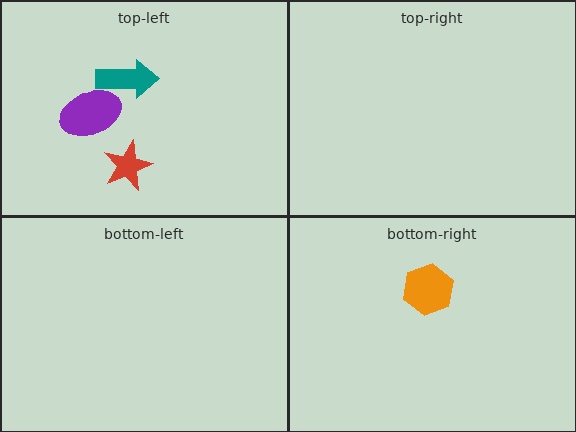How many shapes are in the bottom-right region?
1.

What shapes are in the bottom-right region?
The orange hexagon.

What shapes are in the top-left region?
The red star, the purple ellipse, the teal arrow.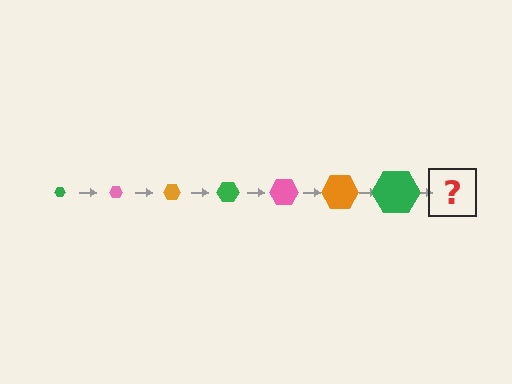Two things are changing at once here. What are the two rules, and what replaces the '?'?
The two rules are that the hexagon grows larger each step and the color cycles through green, pink, and orange. The '?' should be a pink hexagon, larger than the previous one.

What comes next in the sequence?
The next element should be a pink hexagon, larger than the previous one.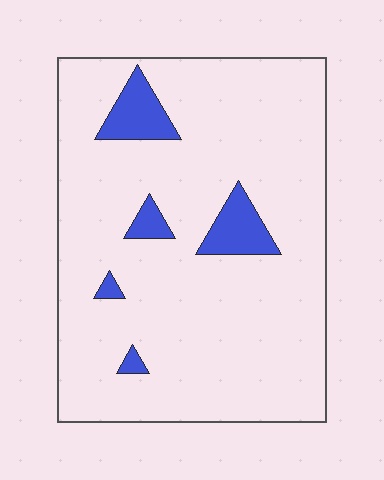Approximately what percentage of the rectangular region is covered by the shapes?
Approximately 10%.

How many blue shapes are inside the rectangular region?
5.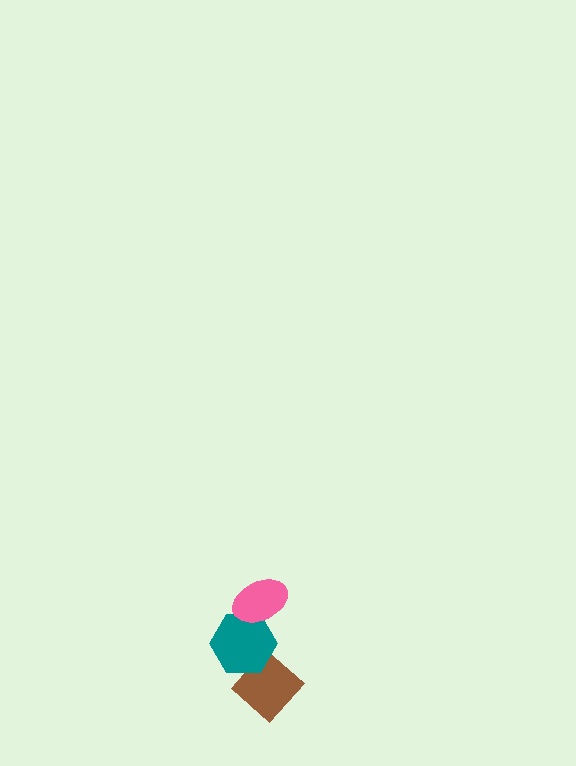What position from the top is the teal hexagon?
The teal hexagon is 2nd from the top.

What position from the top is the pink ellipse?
The pink ellipse is 1st from the top.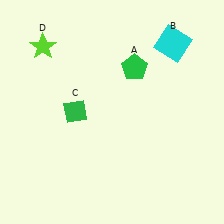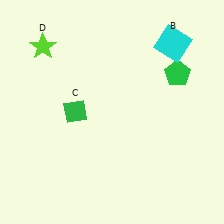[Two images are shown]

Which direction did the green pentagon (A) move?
The green pentagon (A) moved right.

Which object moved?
The green pentagon (A) moved right.